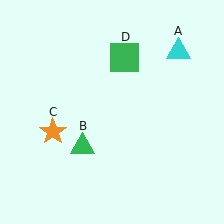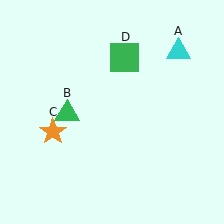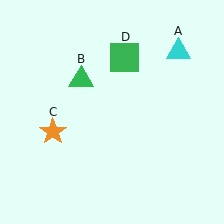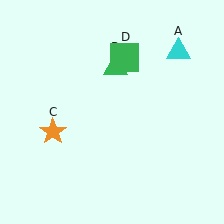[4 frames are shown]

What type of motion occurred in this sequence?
The green triangle (object B) rotated clockwise around the center of the scene.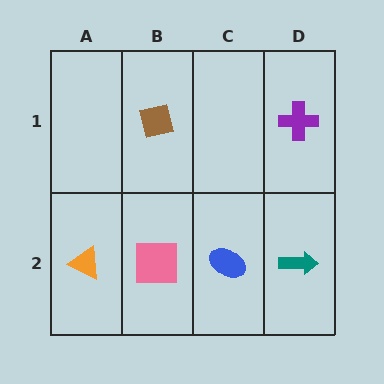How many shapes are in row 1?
2 shapes.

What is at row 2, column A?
An orange triangle.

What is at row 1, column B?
A brown square.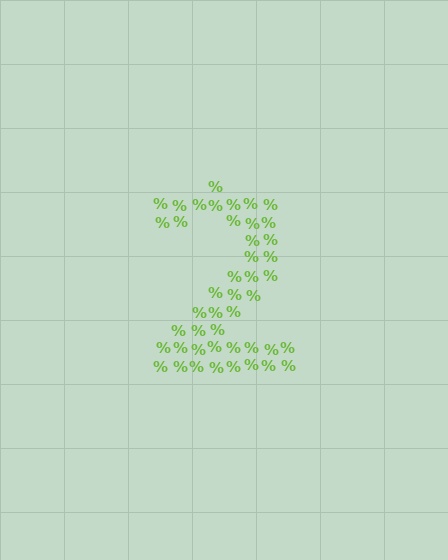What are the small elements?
The small elements are percent signs.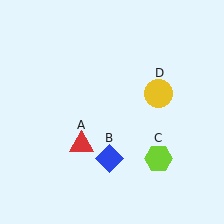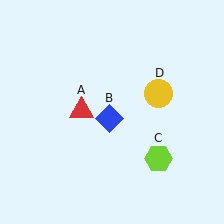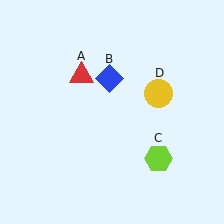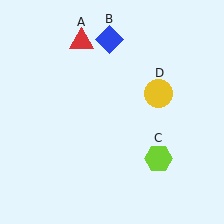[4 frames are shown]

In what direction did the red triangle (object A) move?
The red triangle (object A) moved up.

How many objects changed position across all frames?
2 objects changed position: red triangle (object A), blue diamond (object B).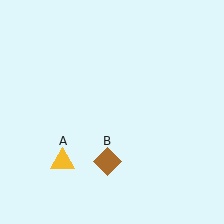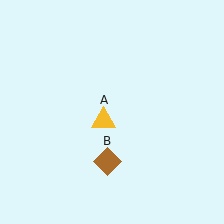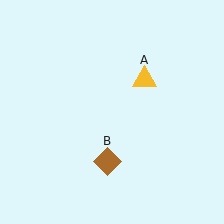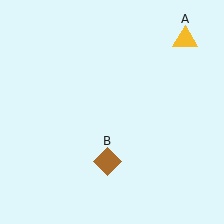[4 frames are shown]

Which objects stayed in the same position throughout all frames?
Brown diamond (object B) remained stationary.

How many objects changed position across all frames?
1 object changed position: yellow triangle (object A).